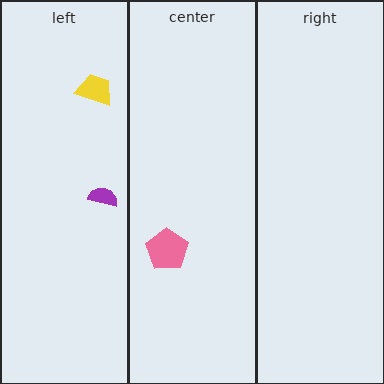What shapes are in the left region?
The purple semicircle, the yellow trapezoid.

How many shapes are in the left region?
2.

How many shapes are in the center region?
1.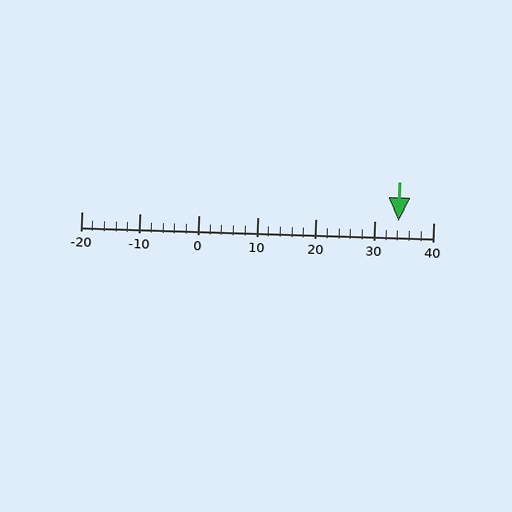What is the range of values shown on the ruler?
The ruler shows values from -20 to 40.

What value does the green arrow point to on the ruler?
The green arrow points to approximately 34.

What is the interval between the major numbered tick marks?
The major tick marks are spaced 10 units apart.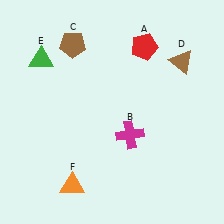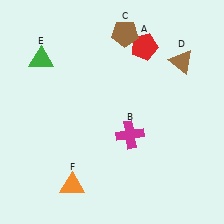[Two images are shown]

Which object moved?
The brown pentagon (C) moved right.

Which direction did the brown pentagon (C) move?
The brown pentagon (C) moved right.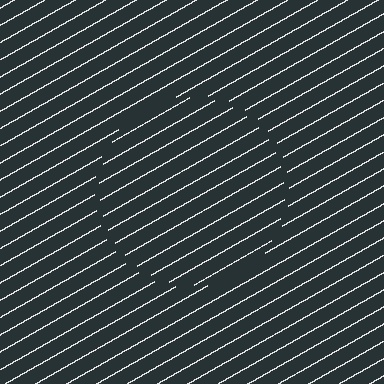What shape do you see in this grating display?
An illusory circle. The interior of the shape contains the same grating, shifted by half a period — the contour is defined by the phase discontinuity where line-ends from the inner and outer gratings abut.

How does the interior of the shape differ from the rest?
The interior of the shape contains the same grating, shifted by half a period — the contour is defined by the phase discontinuity where line-ends from the inner and outer gratings abut.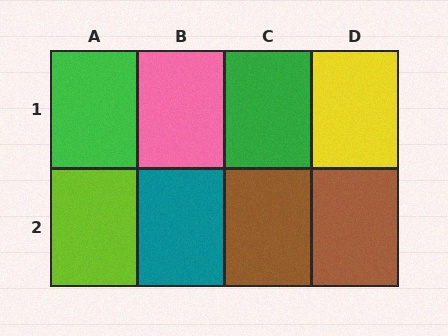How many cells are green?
2 cells are green.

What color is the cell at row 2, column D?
Brown.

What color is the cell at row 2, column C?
Brown.